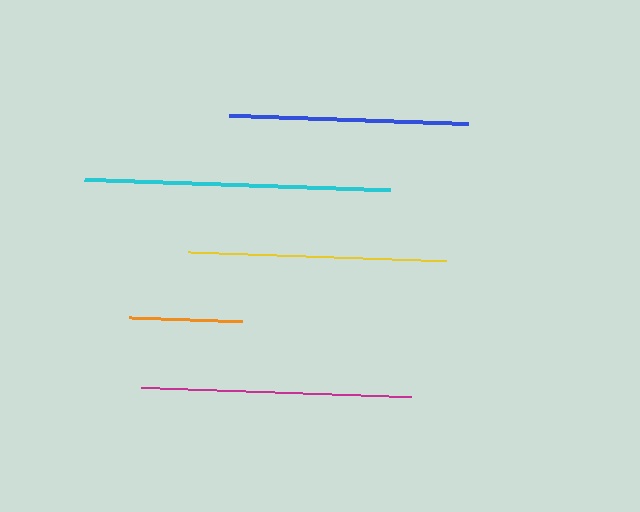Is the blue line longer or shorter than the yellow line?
The yellow line is longer than the blue line.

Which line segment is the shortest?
The orange line is the shortest at approximately 113 pixels.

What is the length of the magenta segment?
The magenta segment is approximately 269 pixels long.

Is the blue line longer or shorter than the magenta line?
The magenta line is longer than the blue line.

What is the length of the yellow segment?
The yellow segment is approximately 258 pixels long.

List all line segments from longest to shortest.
From longest to shortest: cyan, magenta, yellow, blue, orange.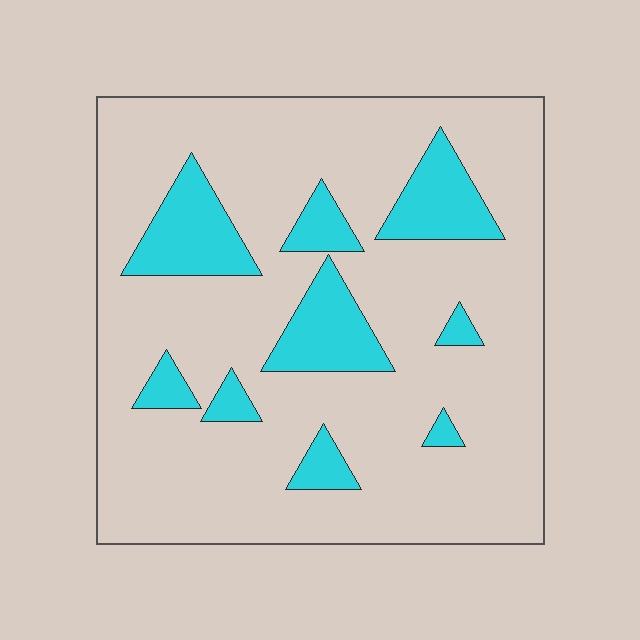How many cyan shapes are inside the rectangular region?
9.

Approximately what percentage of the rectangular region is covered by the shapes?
Approximately 20%.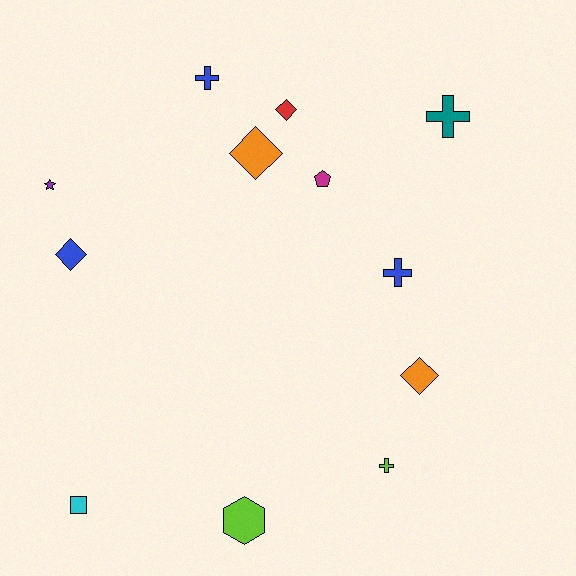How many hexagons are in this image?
There is 1 hexagon.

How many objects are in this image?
There are 12 objects.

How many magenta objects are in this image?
There is 1 magenta object.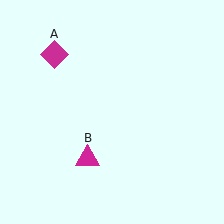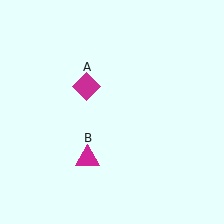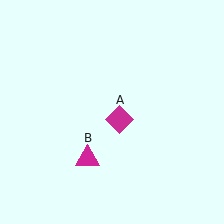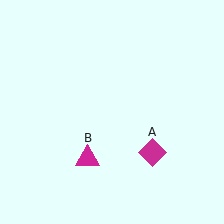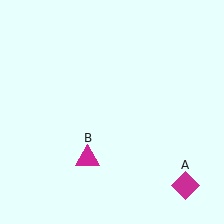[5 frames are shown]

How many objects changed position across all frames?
1 object changed position: magenta diamond (object A).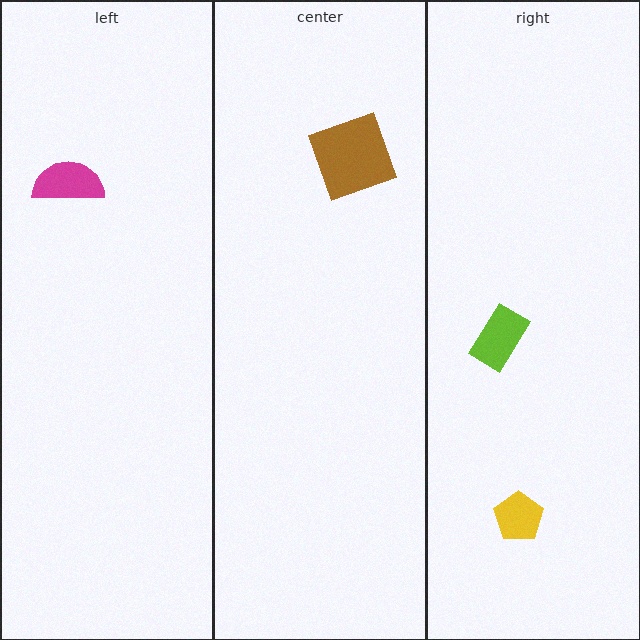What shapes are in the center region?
The brown square.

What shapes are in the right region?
The lime rectangle, the yellow pentagon.